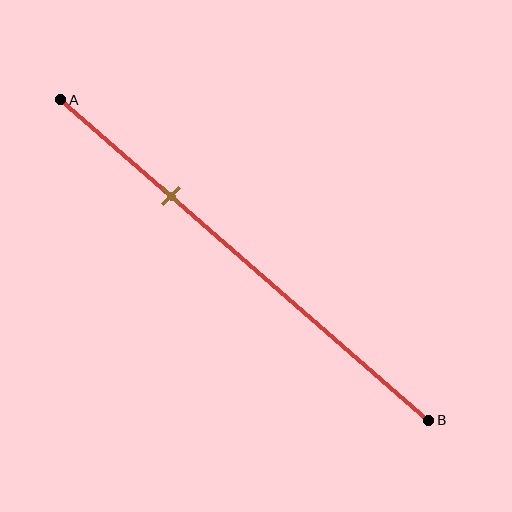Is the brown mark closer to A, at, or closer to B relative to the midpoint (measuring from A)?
The brown mark is closer to point A than the midpoint of segment AB.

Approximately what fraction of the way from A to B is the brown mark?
The brown mark is approximately 30% of the way from A to B.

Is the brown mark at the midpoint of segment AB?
No, the mark is at about 30% from A, not at the 50% midpoint.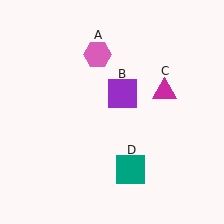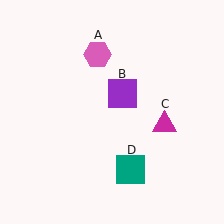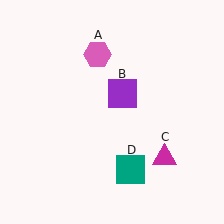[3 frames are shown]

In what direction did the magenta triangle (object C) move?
The magenta triangle (object C) moved down.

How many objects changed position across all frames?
1 object changed position: magenta triangle (object C).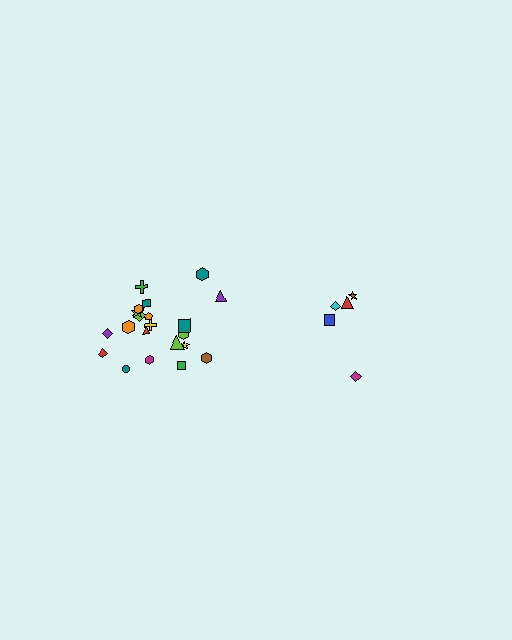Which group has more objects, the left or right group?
The left group.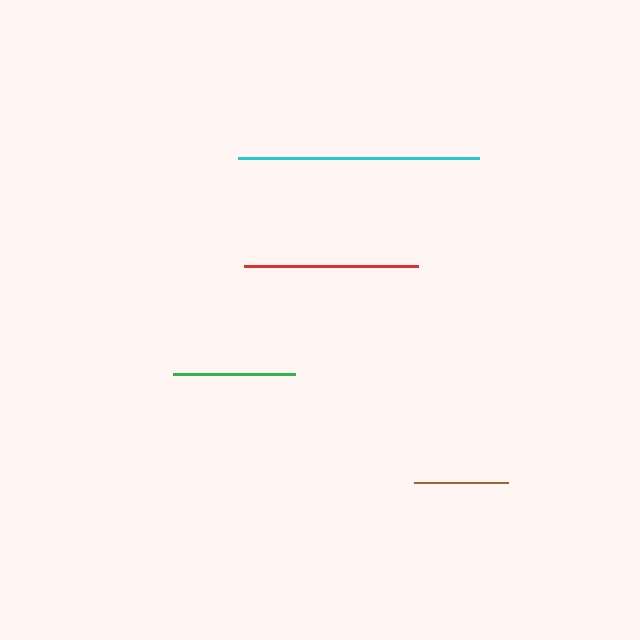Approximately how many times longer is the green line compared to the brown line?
The green line is approximately 1.3 times the length of the brown line.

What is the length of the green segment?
The green segment is approximately 122 pixels long.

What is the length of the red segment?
The red segment is approximately 174 pixels long.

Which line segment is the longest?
The cyan line is the longest at approximately 241 pixels.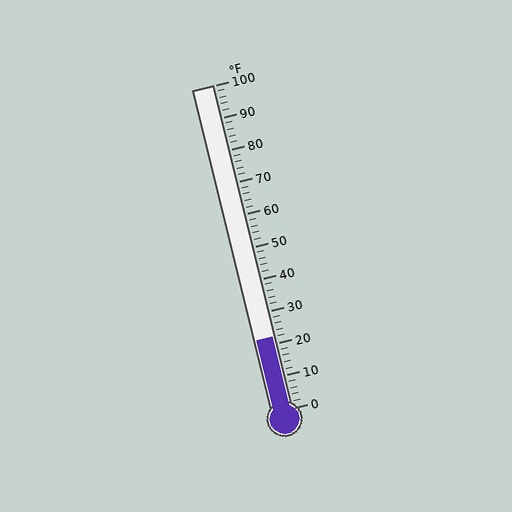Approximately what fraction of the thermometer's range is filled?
The thermometer is filled to approximately 20% of its range.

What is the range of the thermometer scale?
The thermometer scale ranges from 0°F to 100°F.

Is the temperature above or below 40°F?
The temperature is below 40°F.